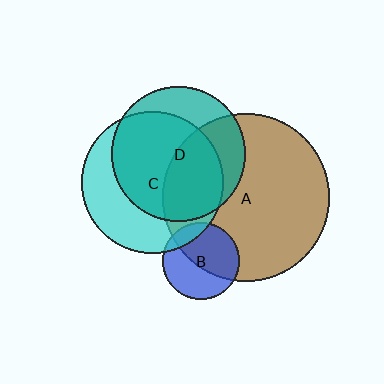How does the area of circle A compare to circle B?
Approximately 4.8 times.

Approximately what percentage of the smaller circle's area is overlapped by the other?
Approximately 15%.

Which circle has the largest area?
Circle A (brown).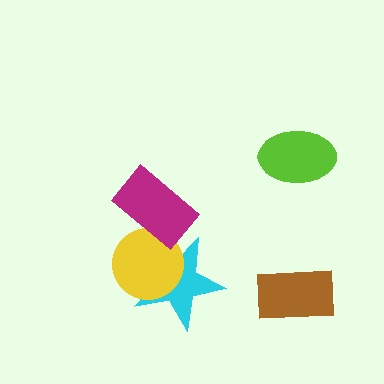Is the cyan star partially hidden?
Yes, it is partially covered by another shape.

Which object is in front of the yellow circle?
The magenta rectangle is in front of the yellow circle.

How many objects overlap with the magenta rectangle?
2 objects overlap with the magenta rectangle.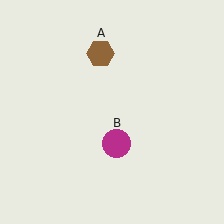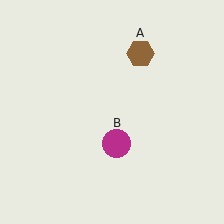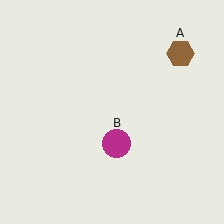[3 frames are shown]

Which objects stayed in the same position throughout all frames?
Magenta circle (object B) remained stationary.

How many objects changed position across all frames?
1 object changed position: brown hexagon (object A).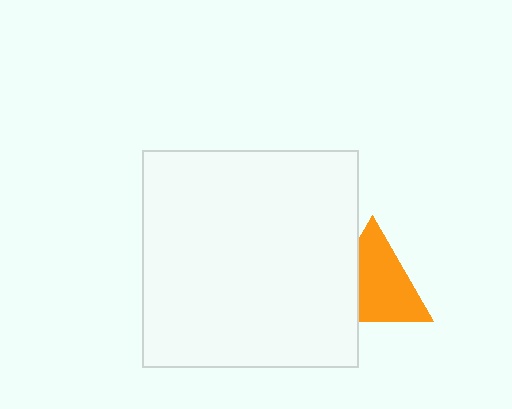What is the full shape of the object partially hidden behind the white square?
The partially hidden object is an orange triangle.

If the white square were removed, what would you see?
You would see the complete orange triangle.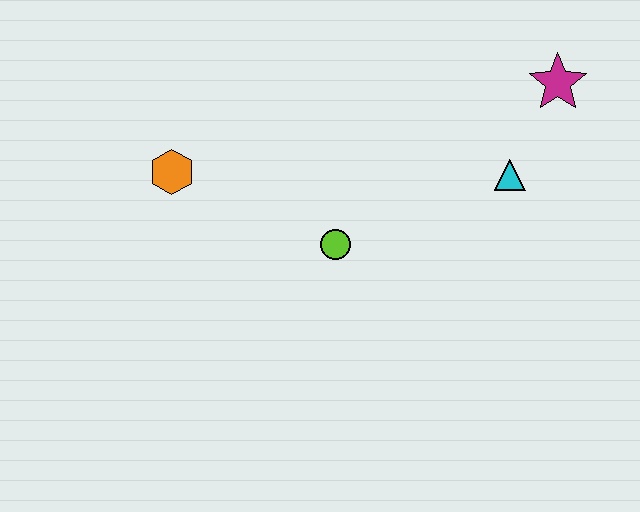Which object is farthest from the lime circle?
The magenta star is farthest from the lime circle.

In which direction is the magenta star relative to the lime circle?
The magenta star is to the right of the lime circle.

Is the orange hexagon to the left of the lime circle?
Yes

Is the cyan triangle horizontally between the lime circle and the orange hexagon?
No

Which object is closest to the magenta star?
The cyan triangle is closest to the magenta star.